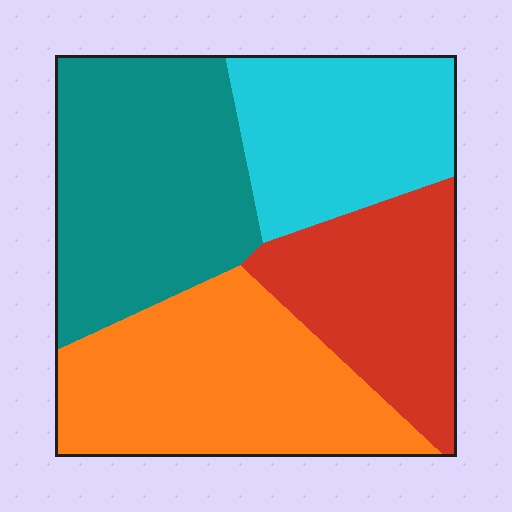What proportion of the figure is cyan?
Cyan covers about 20% of the figure.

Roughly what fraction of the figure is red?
Red covers around 20% of the figure.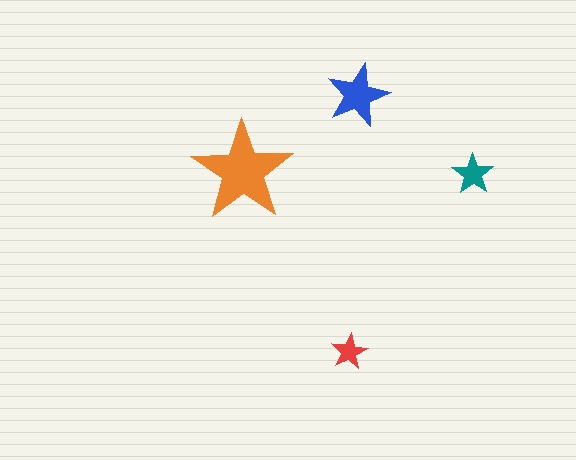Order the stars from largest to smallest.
the orange one, the blue one, the teal one, the red one.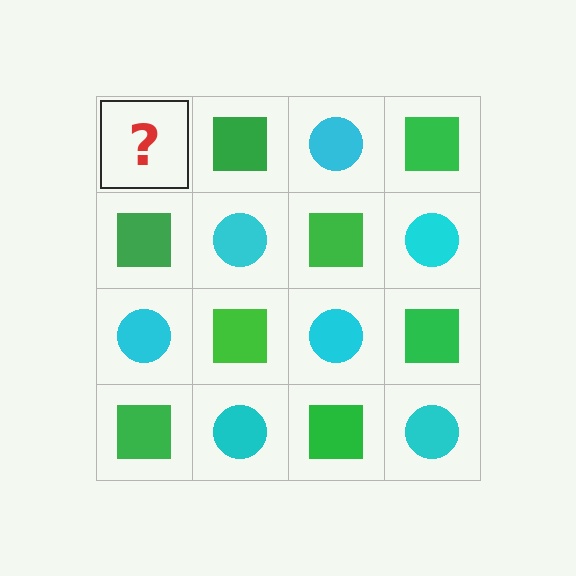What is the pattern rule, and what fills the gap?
The rule is that it alternates cyan circle and green square in a checkerboard pattern. The gap should be filled with a cyan circle.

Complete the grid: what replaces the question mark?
The question mark should be replaced with a cyan circle.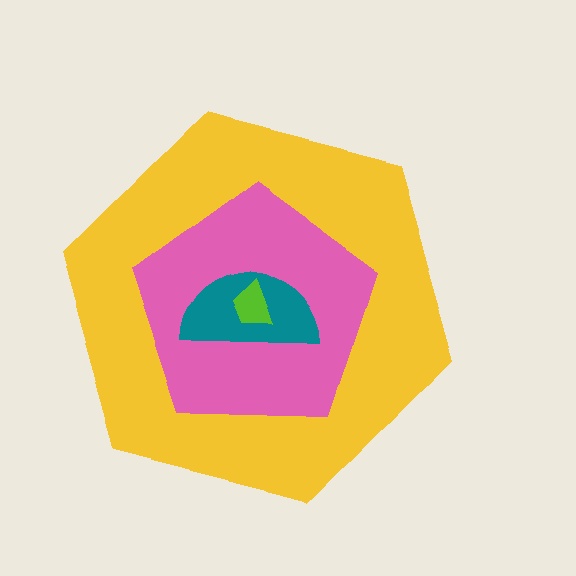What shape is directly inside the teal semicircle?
The lime trapezoid.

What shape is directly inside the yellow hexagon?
The pink pentagon.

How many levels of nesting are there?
4.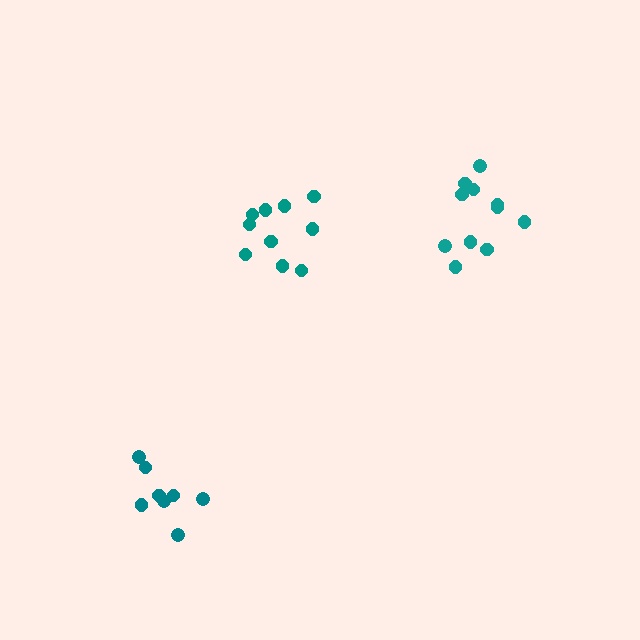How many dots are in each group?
Group 1: 10 dots, Group 2: 11 dots, Group 3: 8 dots (29 total).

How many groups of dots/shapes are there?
There are 3 groups.